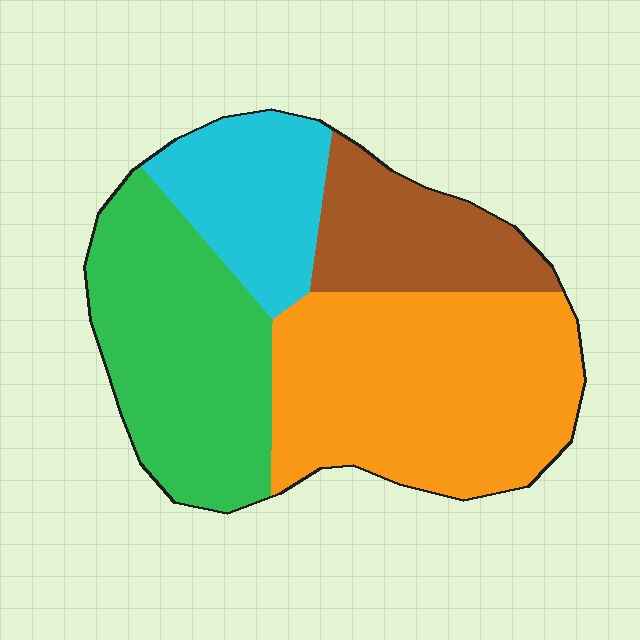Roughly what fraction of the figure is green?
Green covers 30% of the figure.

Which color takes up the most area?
Orange, at roughly 40%.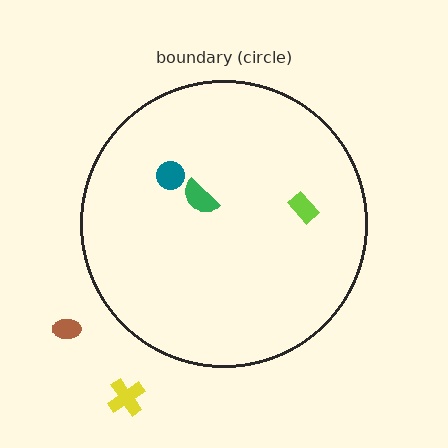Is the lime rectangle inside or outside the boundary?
Inside.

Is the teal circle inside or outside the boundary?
Inside.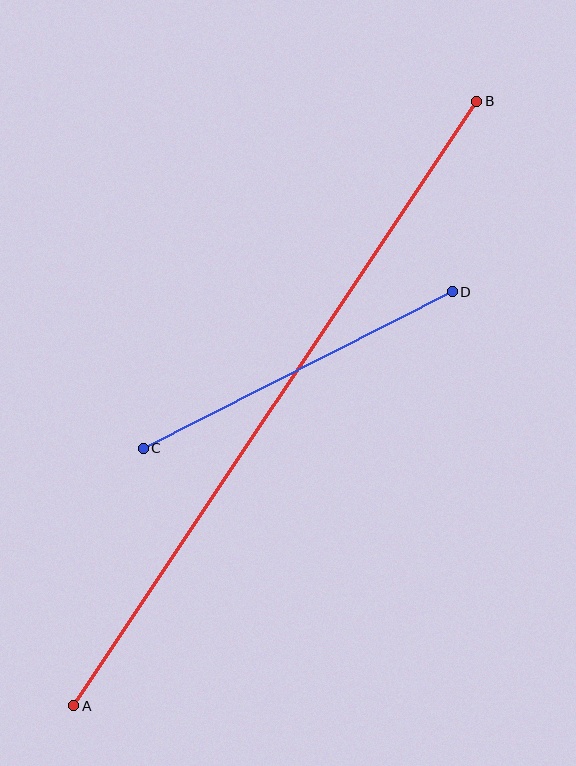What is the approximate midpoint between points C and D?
The midpoint is at approximately (298, 370) pixels.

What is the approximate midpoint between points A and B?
The midpoint is at approximately (275, 404) pixels.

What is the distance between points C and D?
The distance is approximately 346 pixels.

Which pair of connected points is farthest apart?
Points A and B are farthest apart.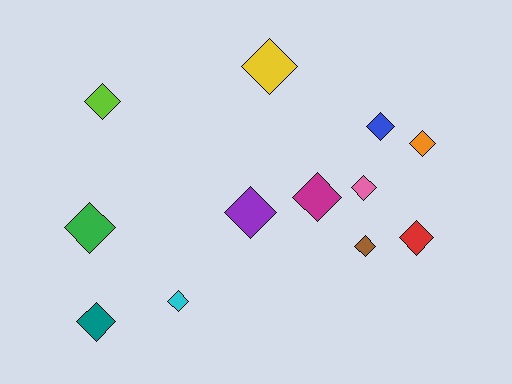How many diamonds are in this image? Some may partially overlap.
There are 12 diamonds.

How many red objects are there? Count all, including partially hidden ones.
There is 1 red object.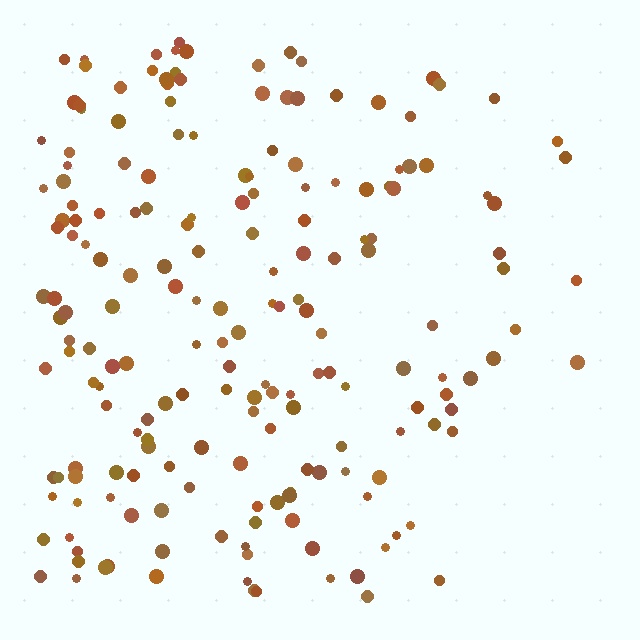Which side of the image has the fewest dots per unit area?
The right.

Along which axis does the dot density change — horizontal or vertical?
Horizontal.